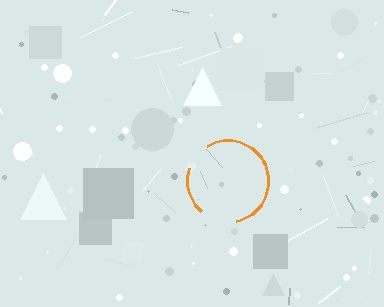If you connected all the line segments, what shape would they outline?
They would outline a circle.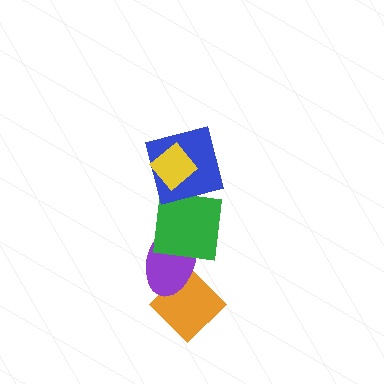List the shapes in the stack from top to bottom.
From top to bottom: the yellow diamond, the blue square, the green square, the purple ellipse, the orange diamond.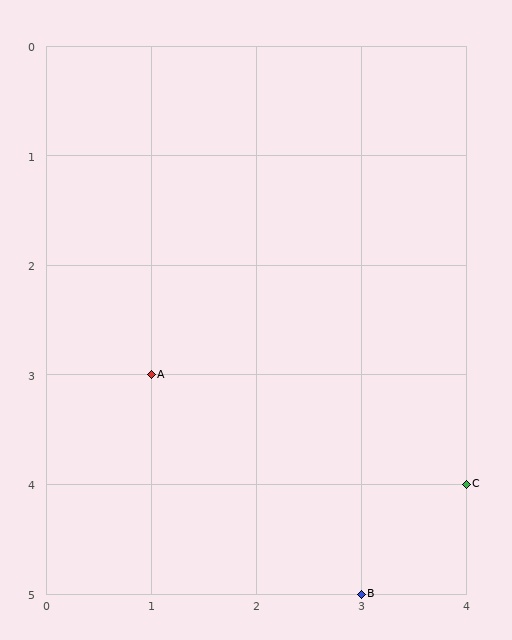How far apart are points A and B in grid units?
Points A and B are 2 columns and 2 rows apart (about 2.8 grid units diagonally).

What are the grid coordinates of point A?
Point A is at grid coordinates (1, 3).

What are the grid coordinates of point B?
Point B is at grid coordinates (3, 5).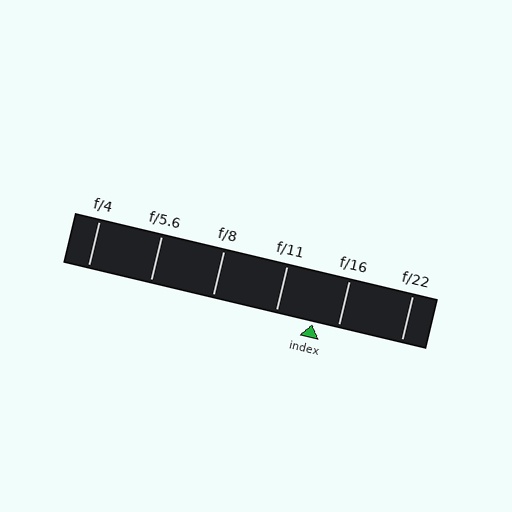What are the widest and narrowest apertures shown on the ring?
The widest aperture shown is f/4 and the narrowest is f/22.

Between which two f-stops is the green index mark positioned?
The index mark is between f/11 and f/16.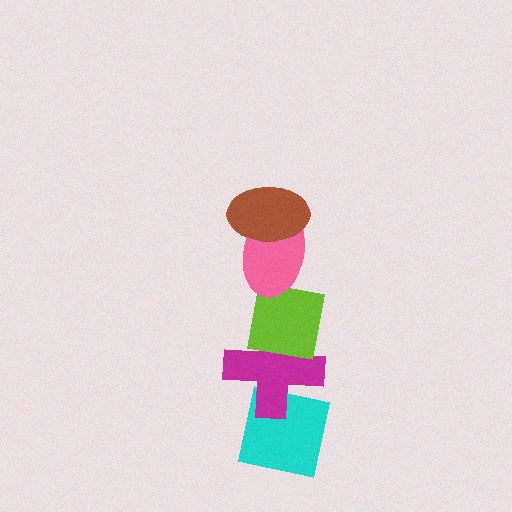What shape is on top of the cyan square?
The magenta cross is on top of the cyan square.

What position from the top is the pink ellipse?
The pink ellipse is 2nd from the top.